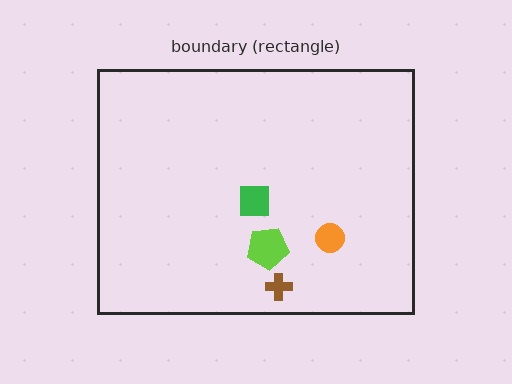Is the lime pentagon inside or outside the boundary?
Inside.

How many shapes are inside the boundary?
4 inside, 0 outside.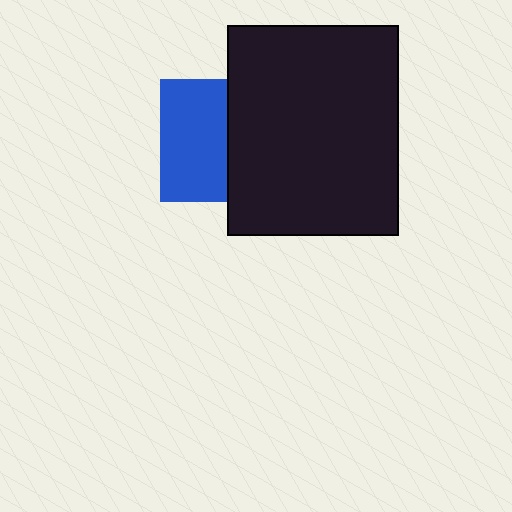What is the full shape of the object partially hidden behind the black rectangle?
The partially hidden object is a blue square.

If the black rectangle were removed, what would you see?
You would see the complete blue square.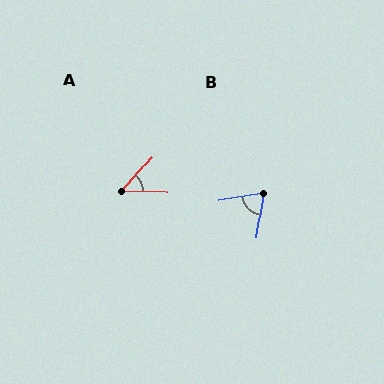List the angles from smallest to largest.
A (48°), B (72°).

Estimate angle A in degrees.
Approximately 48 degrees.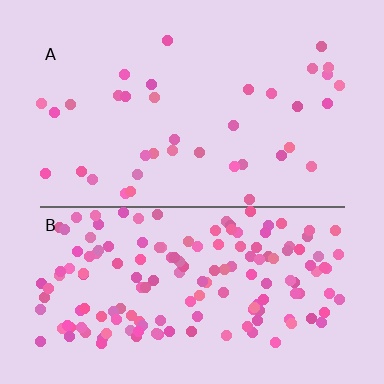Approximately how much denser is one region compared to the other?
Approximately 4.3× — region B over region A.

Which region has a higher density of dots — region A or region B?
B (the bottom).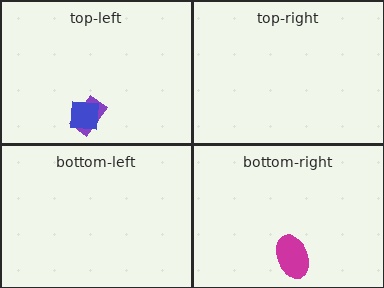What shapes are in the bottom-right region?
The magenta ellipse.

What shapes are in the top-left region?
The purple rectangle, the blue square.